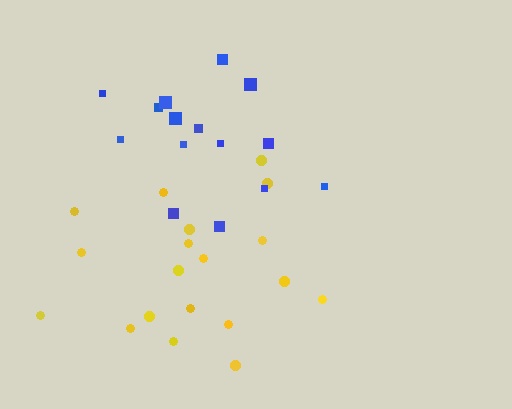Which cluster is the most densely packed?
Blue.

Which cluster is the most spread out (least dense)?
Yellow.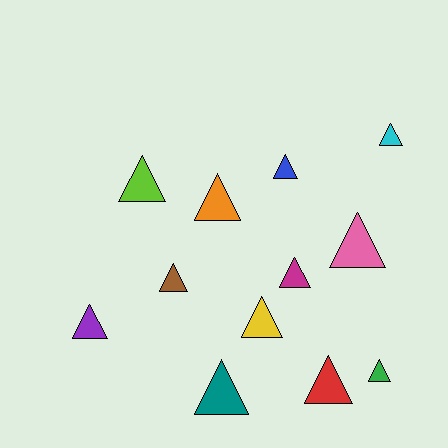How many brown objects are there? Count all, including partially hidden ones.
There is 1 brown object.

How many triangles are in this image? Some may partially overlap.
There are 12 triangles.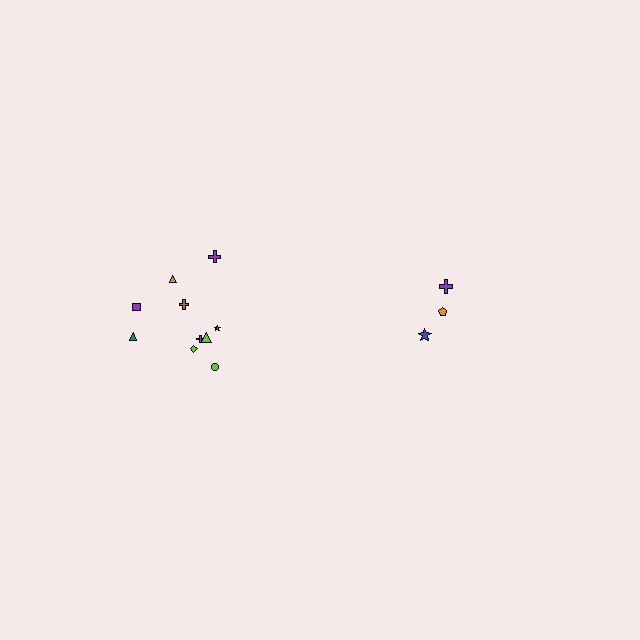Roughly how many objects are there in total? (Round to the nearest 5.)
Roughly 15 objects in total.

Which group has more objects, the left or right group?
The left group.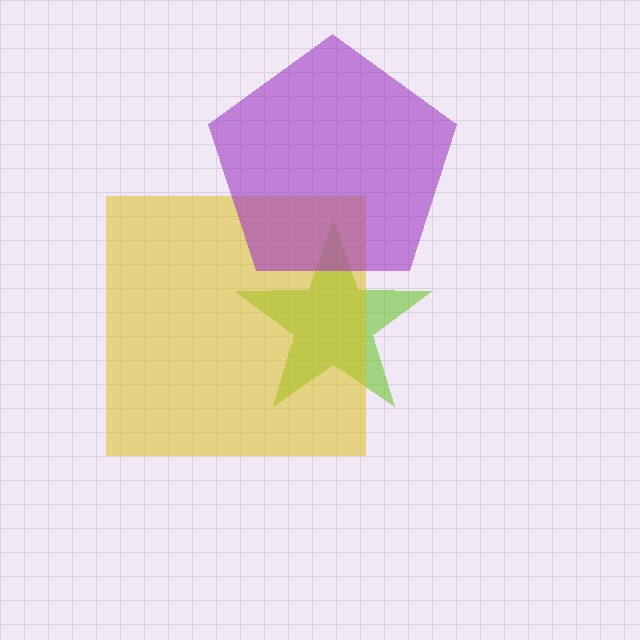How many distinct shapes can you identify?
There are 3 distinct shapes: a lime star, a yellow square, a purple pentagon.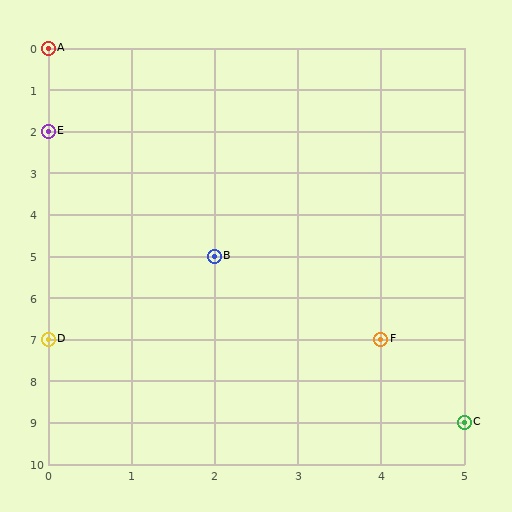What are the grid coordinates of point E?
Point E is at grid coordinates (0, 2).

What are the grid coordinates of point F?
Point F is at grid coordinates (4, 7).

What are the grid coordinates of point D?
Point D is at grid coordinates (0, 7).